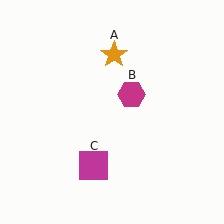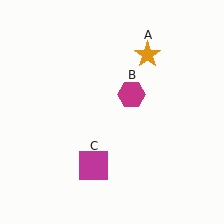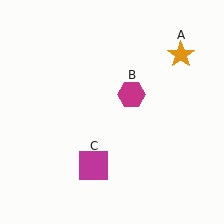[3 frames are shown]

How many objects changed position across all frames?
1 object changed position: orange star (object A).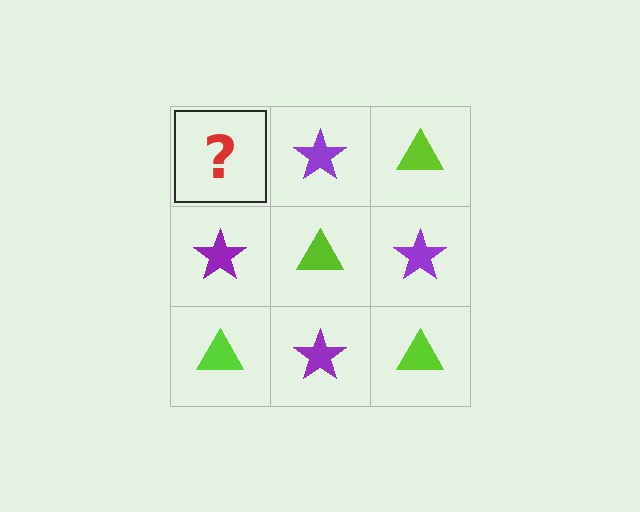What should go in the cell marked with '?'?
The missing cell should contain a lime triangle.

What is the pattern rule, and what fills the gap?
The rule is that it alternates lime triangle and purple star in a checkerboard pattern. The gap should be filled with a lime triangle.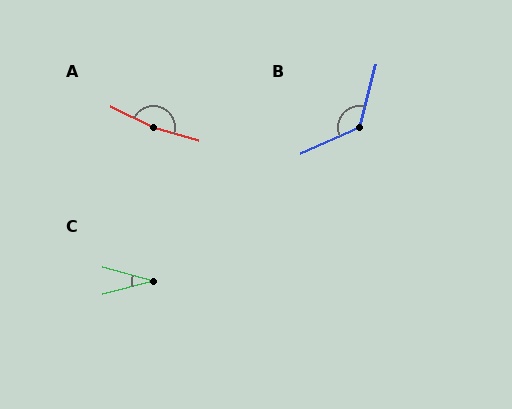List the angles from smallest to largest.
C (30°), B (128°), A (170°).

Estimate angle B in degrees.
Approximately 128 degrees.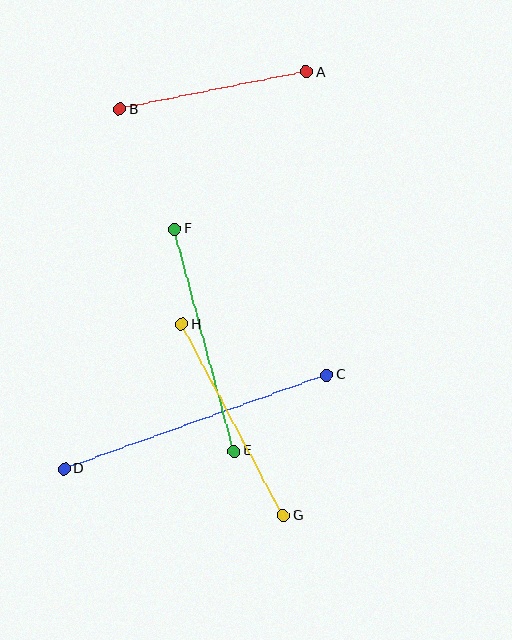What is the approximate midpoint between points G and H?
The midpoint is at approximately (232, 420) pixels.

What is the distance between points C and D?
The distance is approximately 279 pixels.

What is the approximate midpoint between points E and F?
The midpoint is at approximately (204, 340) pixels.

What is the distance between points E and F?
The distance is approximately 230 pixels.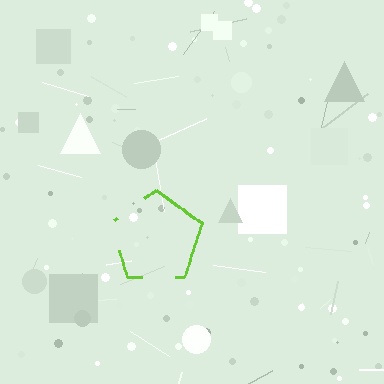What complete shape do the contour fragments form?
The contour fragments form a pentagon.